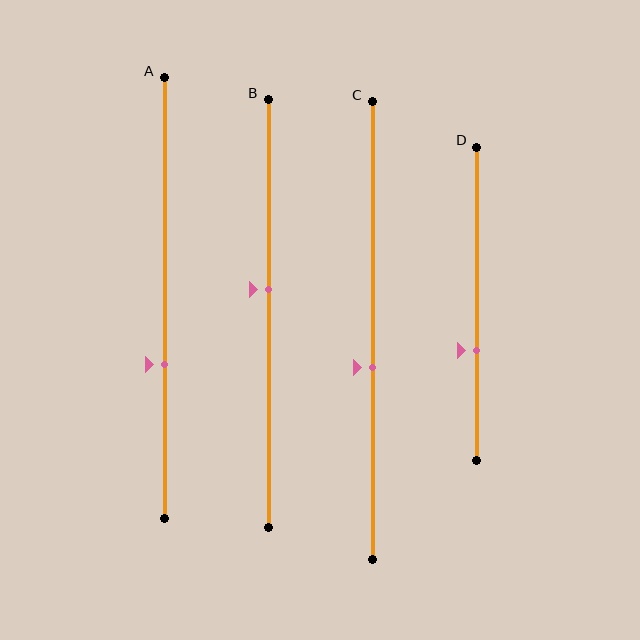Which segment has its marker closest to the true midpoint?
Segment B has its marker closest to the true midpoint.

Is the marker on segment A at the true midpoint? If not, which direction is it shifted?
No, the marker on segment A is shifted downward by about 15% of the segment length.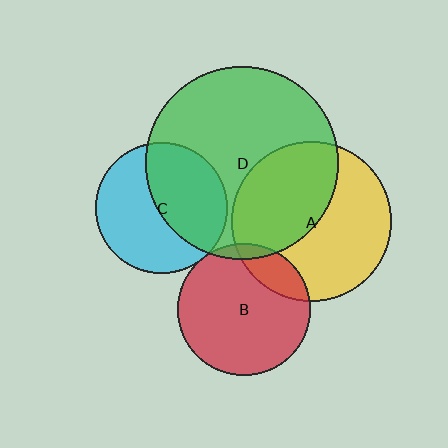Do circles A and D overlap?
Yes.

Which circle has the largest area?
Circle D (green).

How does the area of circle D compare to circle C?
Approximately 2.2 times.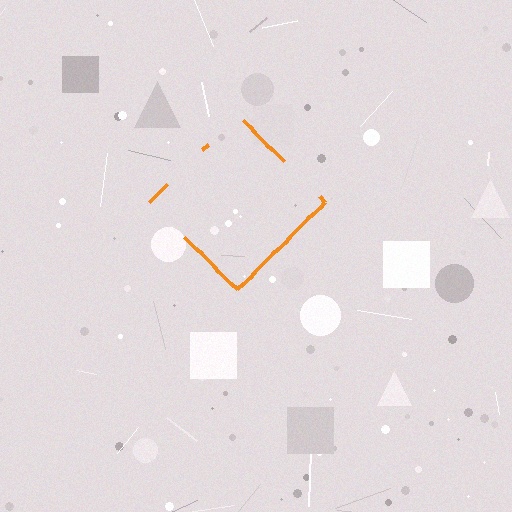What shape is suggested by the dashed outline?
The dashed outline suggests a diamond.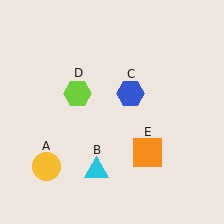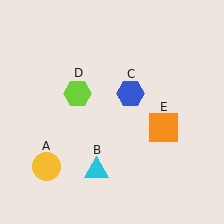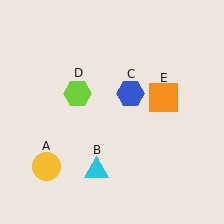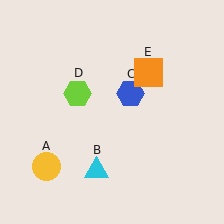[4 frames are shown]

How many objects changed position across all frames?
1 object changed position: orange square (object E).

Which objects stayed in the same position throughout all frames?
Yellow circle (object A) and cyan triangle (object B) and blue hexagon (object C) and lime hexagon (object D) remained stationary.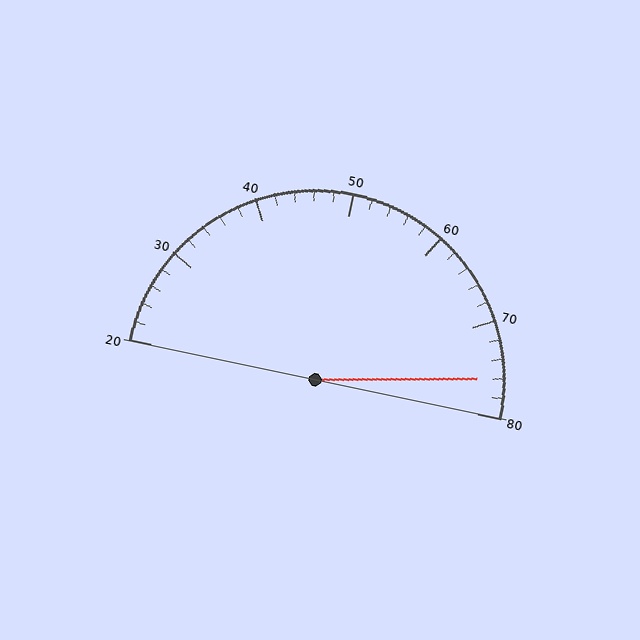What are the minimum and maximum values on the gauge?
The gauge ranges from 20 to 80.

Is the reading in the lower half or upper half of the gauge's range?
The reading is in the upper half of the range (20 to 80).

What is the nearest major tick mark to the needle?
The nearest major tick mark is 80.